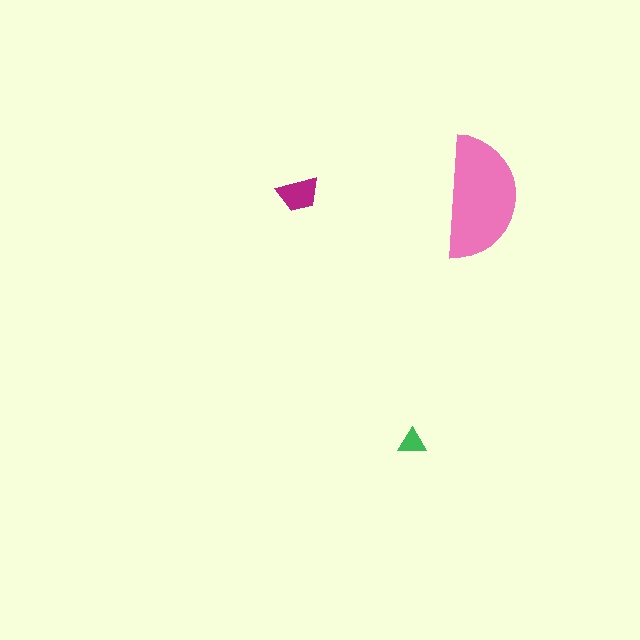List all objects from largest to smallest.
The pink semicircle, the magenta trapezoid, the green triangle.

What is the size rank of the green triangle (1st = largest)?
3rd.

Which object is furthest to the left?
The magenta trapezoid is leftmost.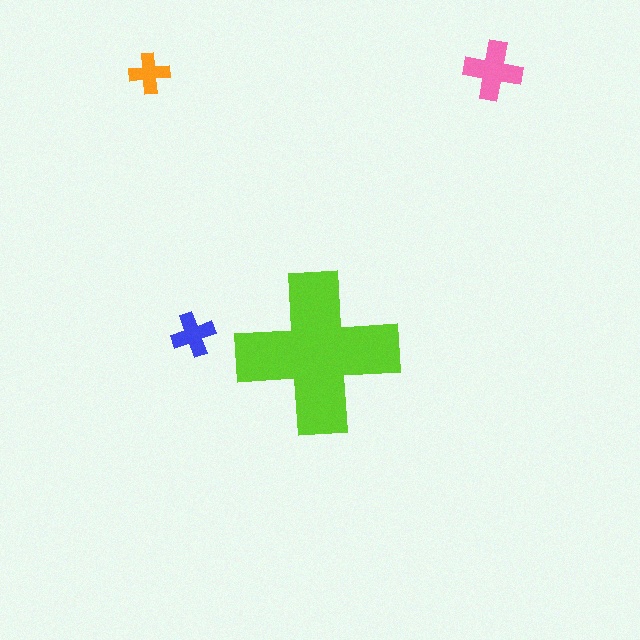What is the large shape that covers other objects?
A lime cross.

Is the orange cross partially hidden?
No, the orange cross is fully visible.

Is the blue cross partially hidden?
No, the blue cross is fully visible.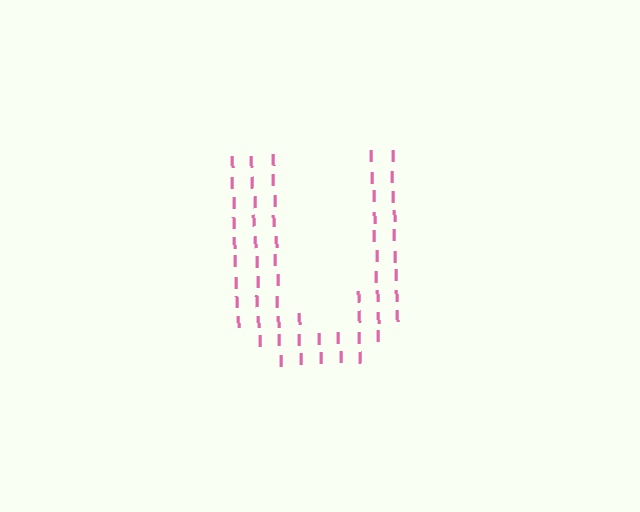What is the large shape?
The large shape is the letter U.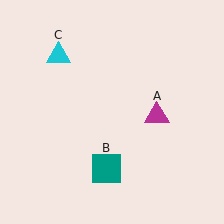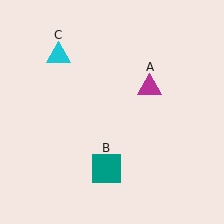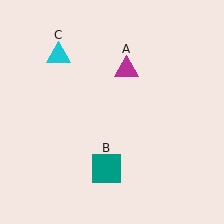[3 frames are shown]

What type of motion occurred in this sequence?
The magenta triangle (object A) rotated counterclockwise around the center of the scene.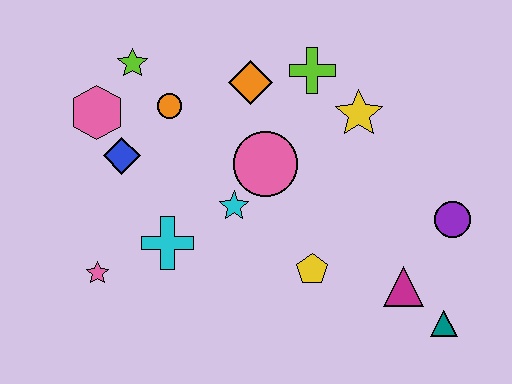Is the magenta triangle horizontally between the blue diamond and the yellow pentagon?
No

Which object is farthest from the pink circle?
The teal triangle is farthest from the pink circle.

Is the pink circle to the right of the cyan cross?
Yes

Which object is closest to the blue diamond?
The pink hexagon is closest to the blue diamond.